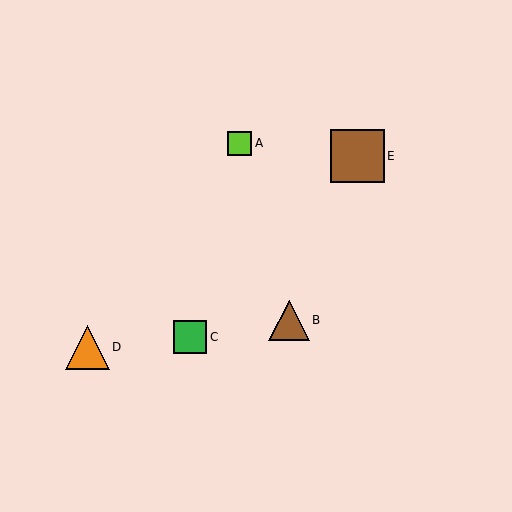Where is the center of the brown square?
The center of the brown square is at (357, 156).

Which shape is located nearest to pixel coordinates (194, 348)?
The green square (labeled C) at (190, 337) is nearest to that location.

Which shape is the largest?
The brown square (labeled E) is the largest.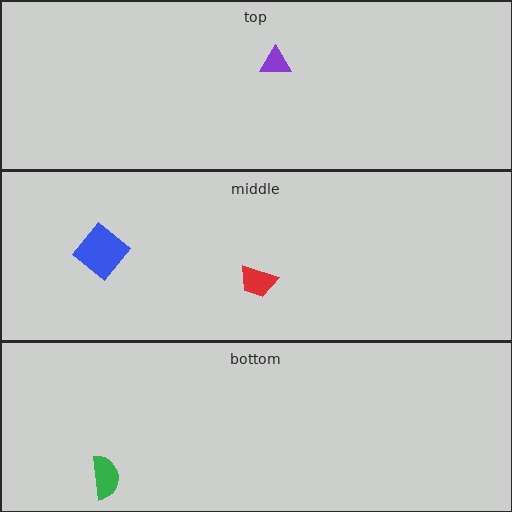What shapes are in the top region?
The purple triangle.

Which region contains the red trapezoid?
The middle region.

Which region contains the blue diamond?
The middle region.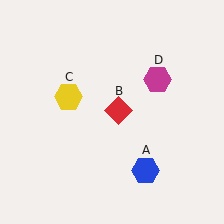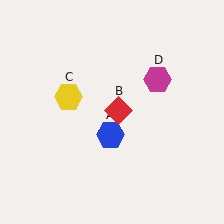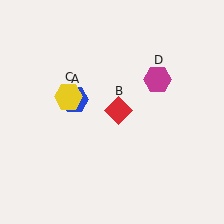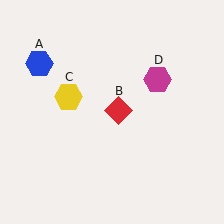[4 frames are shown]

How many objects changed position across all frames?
1 object changed position: blue hexagon (object A).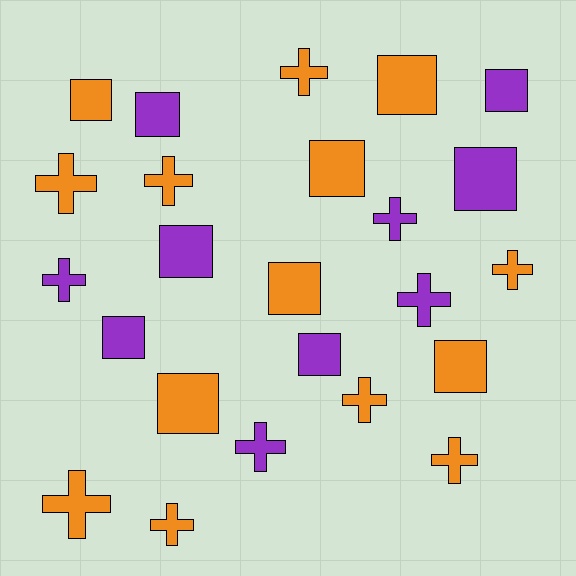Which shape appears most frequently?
Cross, with 12 objects.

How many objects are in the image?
There are 24 objects.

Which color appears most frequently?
Orange, with 14 objects.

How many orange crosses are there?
There are 8 orange crosses.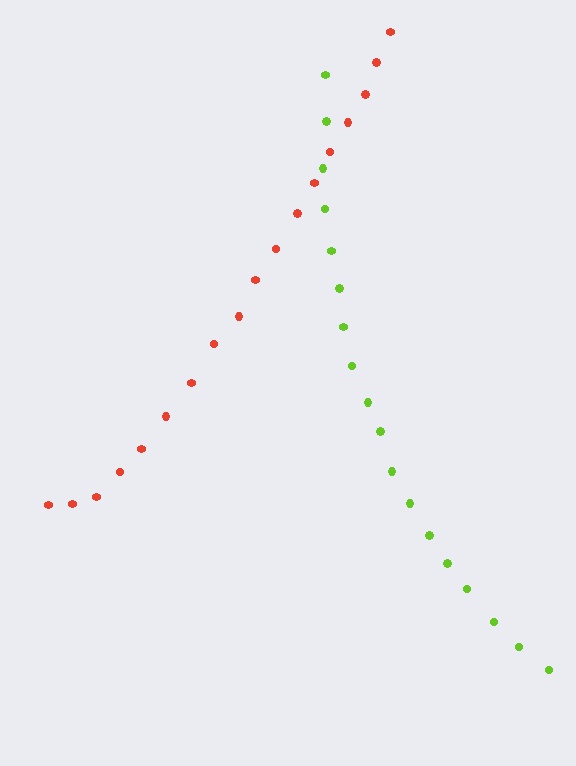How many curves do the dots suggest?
There are 2 distinct paths.